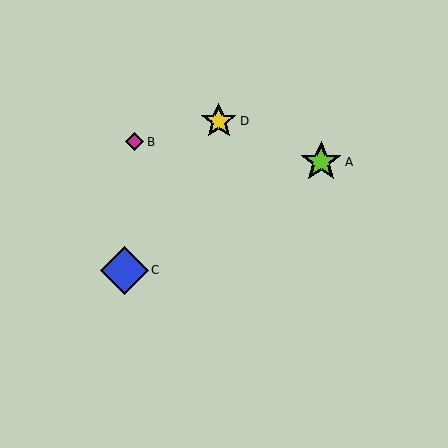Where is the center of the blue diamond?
The center of the blue diamond is at (124, 270).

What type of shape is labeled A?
Shape A is a lime star.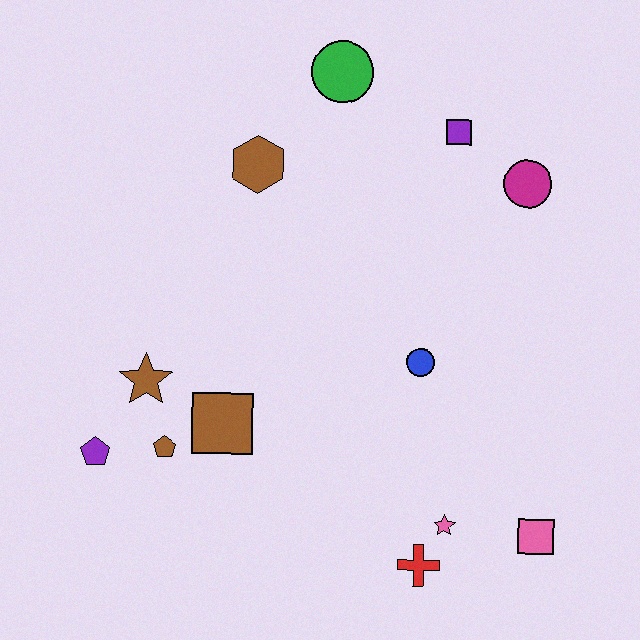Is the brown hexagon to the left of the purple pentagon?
No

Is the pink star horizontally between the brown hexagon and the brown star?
No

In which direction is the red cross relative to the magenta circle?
The red cross is below the magenta circle.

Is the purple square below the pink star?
No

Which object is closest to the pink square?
The pink star is closest to the pink square.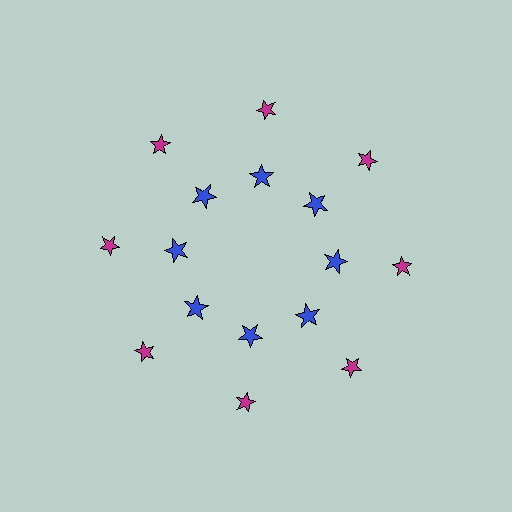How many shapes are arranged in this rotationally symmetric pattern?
There are 16 shapes, arranged in 8 groups of 2.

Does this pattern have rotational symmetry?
Yes, this pattern has 8-fold rotational symmetry. It looks the same after rotating 45 degrees around the center.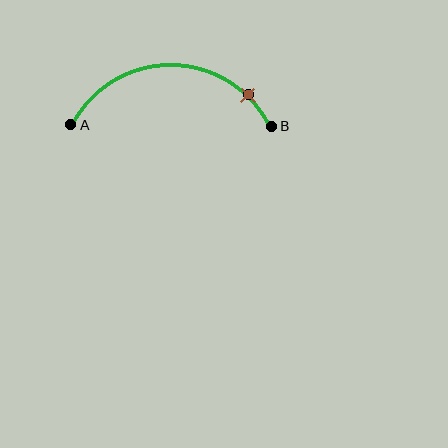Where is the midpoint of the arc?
The arc midpoint is the point on the curve farthest from the straight line joining A and B. It sits above that line.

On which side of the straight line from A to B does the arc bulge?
The arc bulges above the straight line connecting A and B.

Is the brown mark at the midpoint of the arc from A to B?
No. The brown mark lies on the arc but is closer to endpoint B. The arc midpoint would be at the point on the curve equidistant along the arc from both A and B.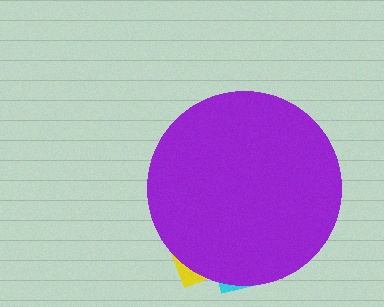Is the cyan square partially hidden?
Yes, the cyan square is partially hidden behind the purple circle.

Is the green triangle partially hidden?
Yes, the green triangle is partially hidden behind the purple circle.